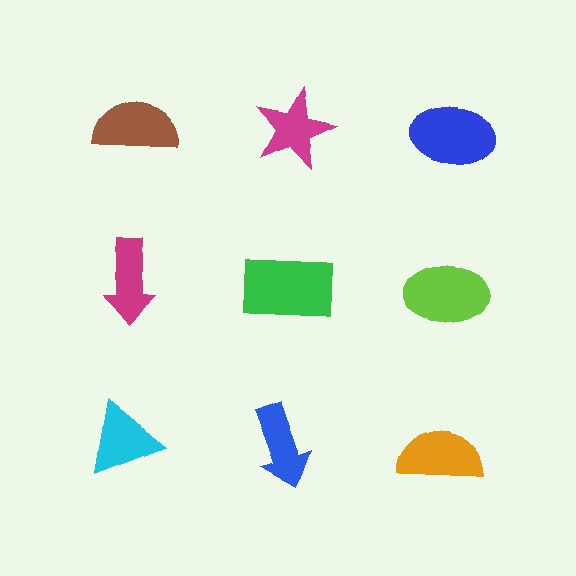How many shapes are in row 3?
3 shapes.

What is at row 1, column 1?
A brown semicircle.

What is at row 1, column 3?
A blue ellipse.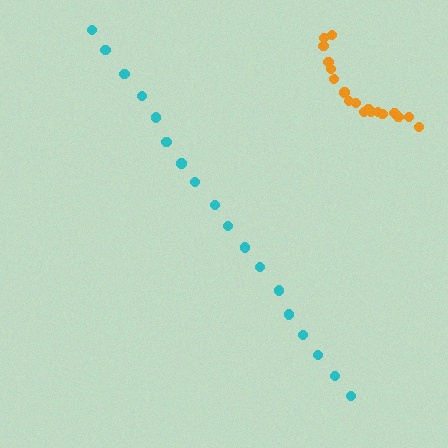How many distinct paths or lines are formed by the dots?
There are 2 distinct paths.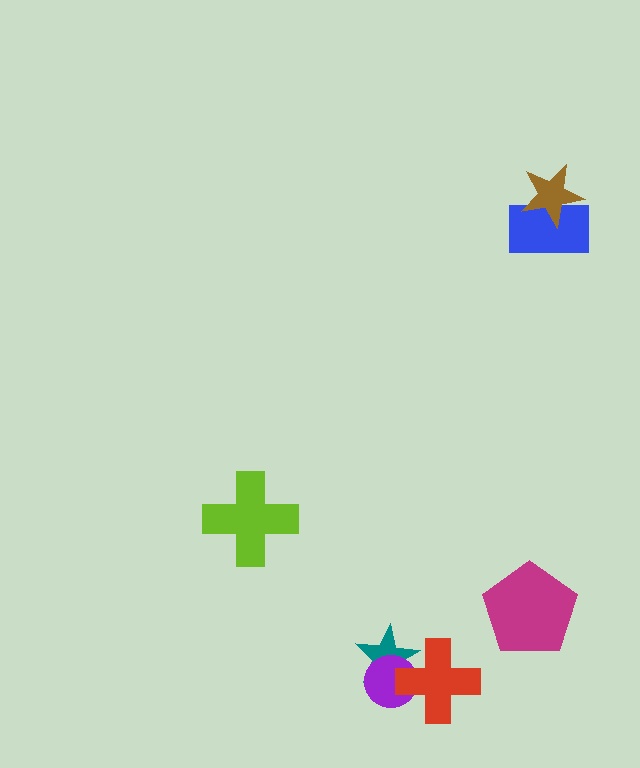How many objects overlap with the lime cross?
0 objects overlap with the lime cross.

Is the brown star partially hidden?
No, no other shape covers it.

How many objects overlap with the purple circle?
2 objects overlap with the purple circle.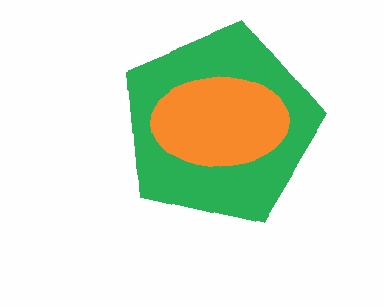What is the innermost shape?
The orange ellipse.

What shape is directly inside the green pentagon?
The orange ellipse.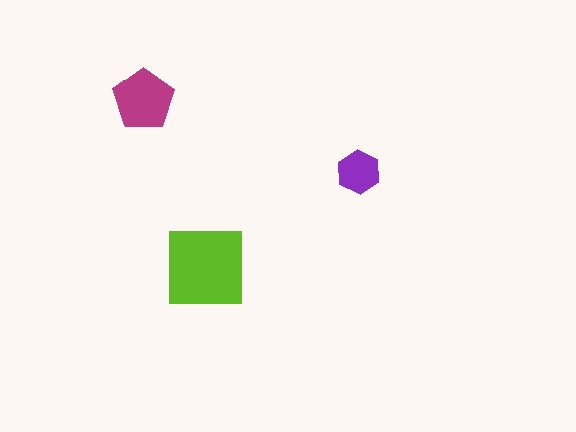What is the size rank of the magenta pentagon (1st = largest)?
2nd.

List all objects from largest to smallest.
The lime square, the magenta pentagon, the purple hexagon.